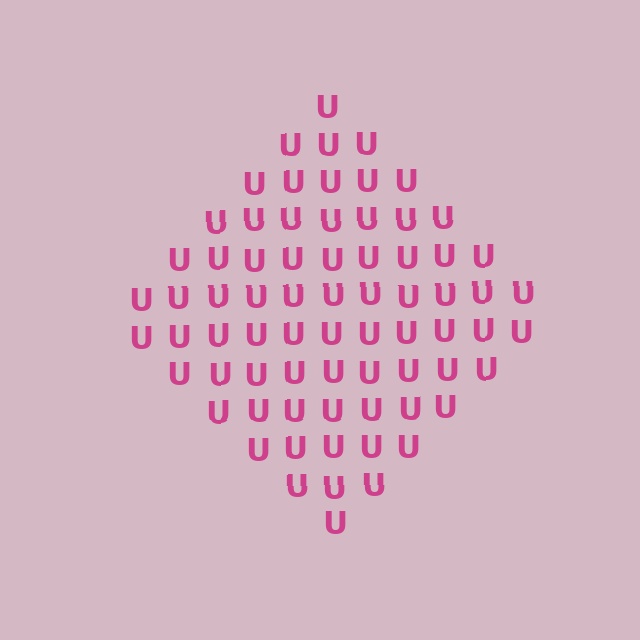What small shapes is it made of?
It is made of small letter U's.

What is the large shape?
The large shape is a diamond.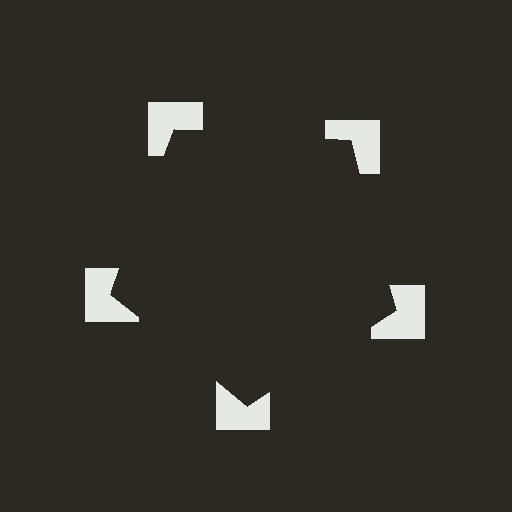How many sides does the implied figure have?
5 sides.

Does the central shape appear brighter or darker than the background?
It typically appears slightly darker than the background, even though no actual brightness change is drawn.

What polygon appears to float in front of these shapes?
An illusory pentagon — its edges are inferred from the aligned wedge cuts in the notched squares, not physically drawn.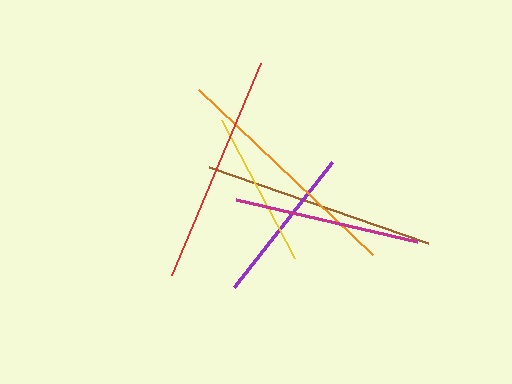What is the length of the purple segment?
The purple segment is approximately 159 pixels long.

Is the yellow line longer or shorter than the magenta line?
The magenta line is longer than the yellow line.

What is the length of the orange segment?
The orange segment is approximately 239 pixels long.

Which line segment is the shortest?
The yellow line is the shortest at approximately 156 pixels.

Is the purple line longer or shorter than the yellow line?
The purple line is longer than the yellow line.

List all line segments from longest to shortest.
From longest to shortest: orange, brown, red, magenta, purple, yellow.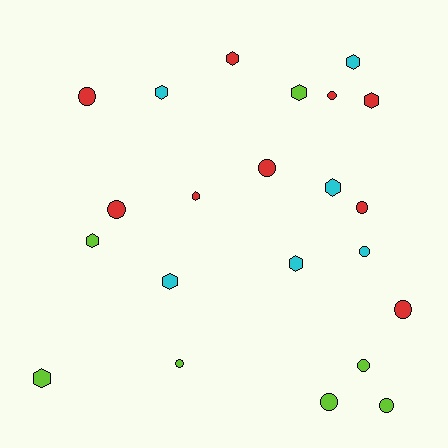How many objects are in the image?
There are 22 objects.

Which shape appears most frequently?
Hexagon, with 11 objects.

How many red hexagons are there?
There are 3 red hexagons.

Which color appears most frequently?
Red, with 9 objects.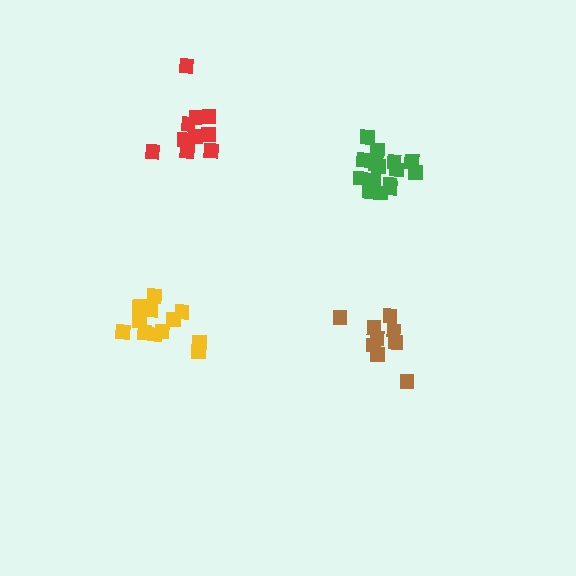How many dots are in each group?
Group 1: 10 dots, Group 2: 9 dots, Group 3: 15 dots, Group 4: 12 dots (46 total).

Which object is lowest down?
The brown cluster is bottommost.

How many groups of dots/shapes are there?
There are 4 groups.